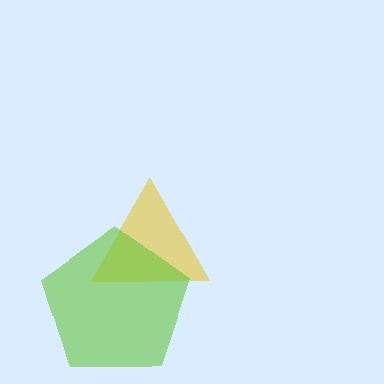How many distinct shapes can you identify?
There are 2 distinct shapes: a yellow triangle, a lime pentagon.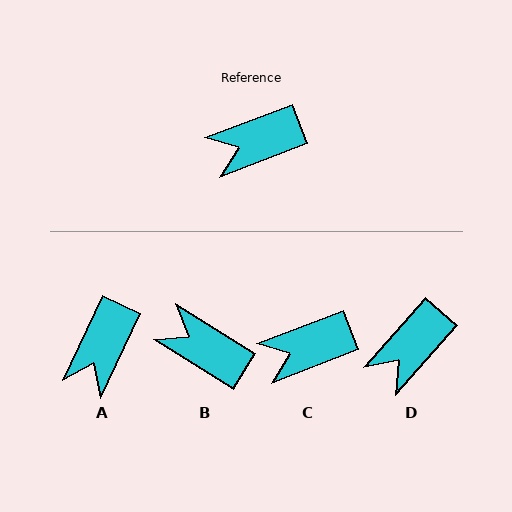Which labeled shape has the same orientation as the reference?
C.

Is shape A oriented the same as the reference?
No, it is off by about 44 degrees.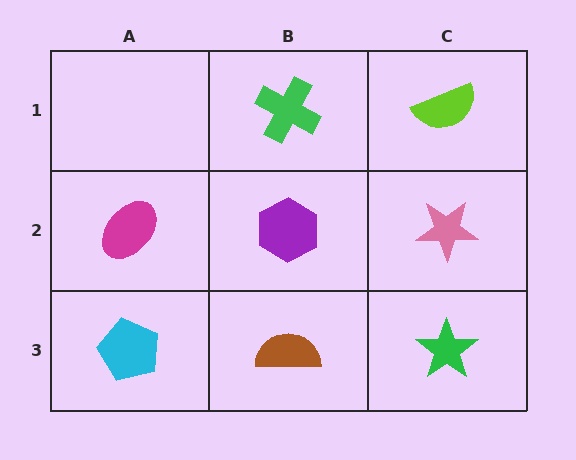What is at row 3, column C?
A green star.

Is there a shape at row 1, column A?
No, that cell is empty.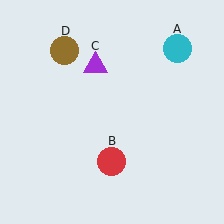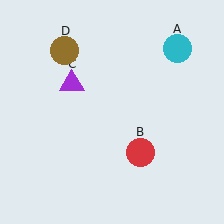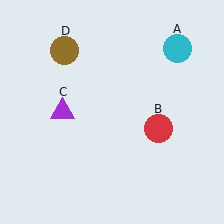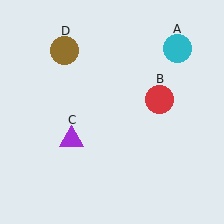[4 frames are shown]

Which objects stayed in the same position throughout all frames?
Cyan circle (object A) and brown circle (object D) remained stationary.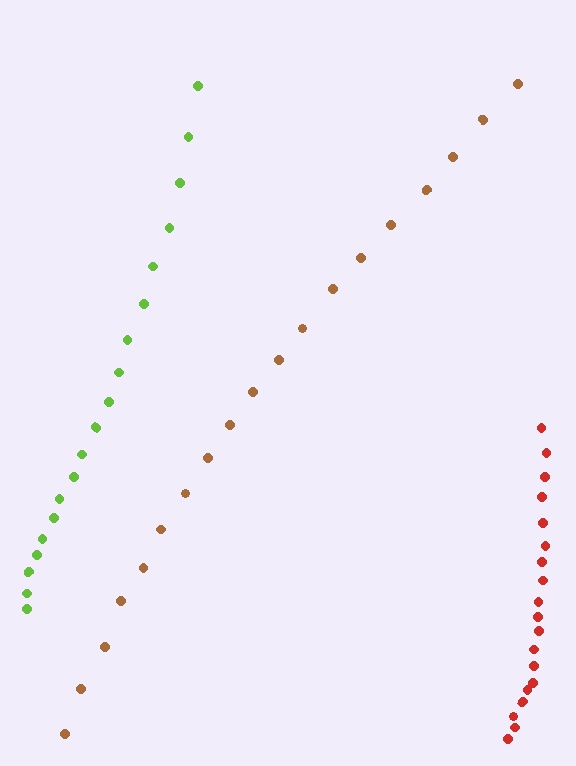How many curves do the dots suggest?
There are 3 distinct paths.